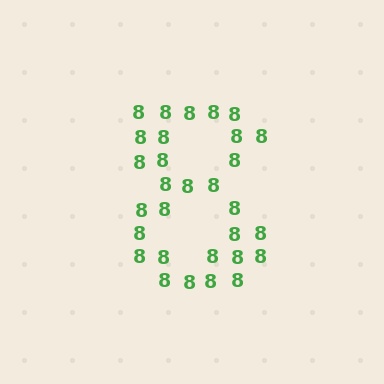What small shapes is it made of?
It is made of small digit 8's.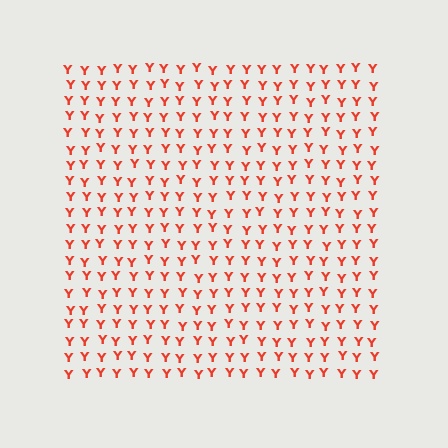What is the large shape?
The large shape is a square.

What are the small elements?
The small elements are letter Y's.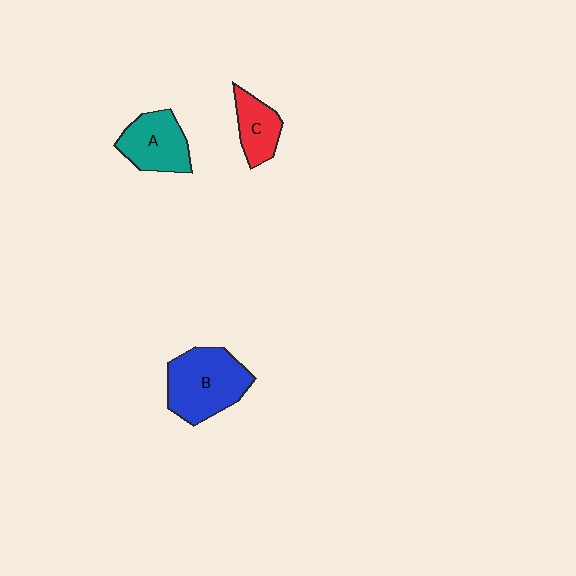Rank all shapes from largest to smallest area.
From largest to smallest: B (blue), A (teal), C (red).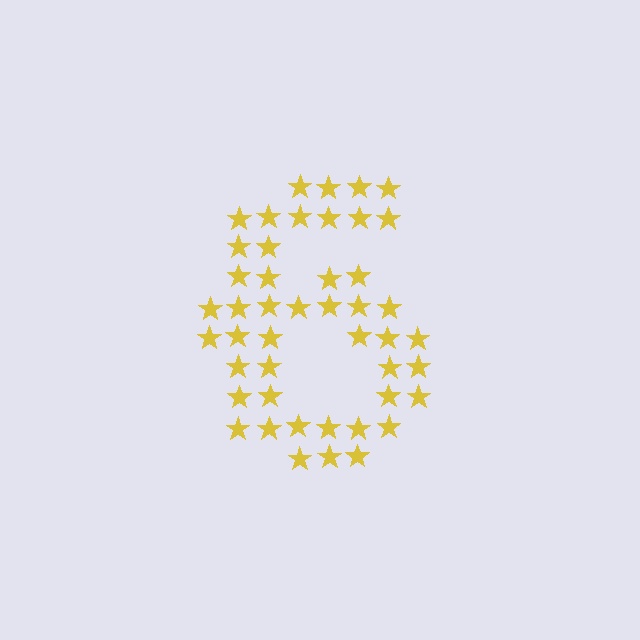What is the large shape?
The large shape is the digit 6.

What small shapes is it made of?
It is made of small stars.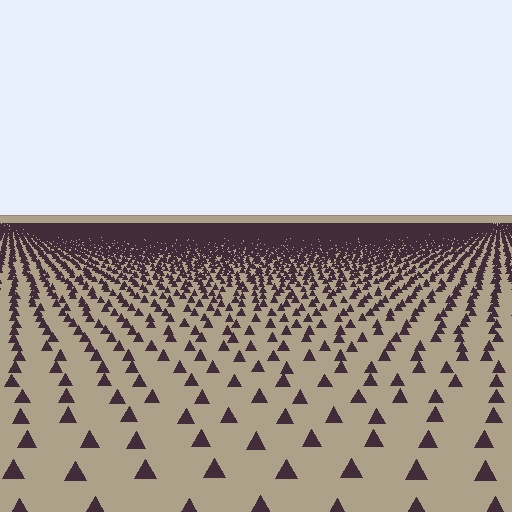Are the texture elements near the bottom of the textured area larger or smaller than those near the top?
Larger. Near the bottom, elements are closer to the viewer and appear at a bigger on-screen size.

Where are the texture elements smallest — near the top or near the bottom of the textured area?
Near the top.